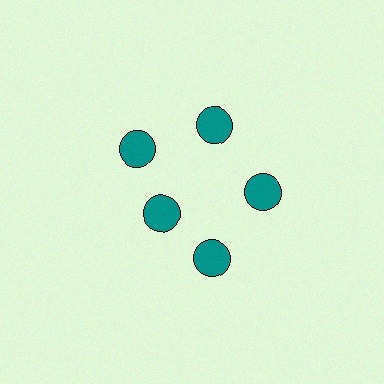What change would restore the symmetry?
The symmetry would be restored by moving it outward, back onto the ring so that all 5 circles sit at equal angles and equal distance from the center.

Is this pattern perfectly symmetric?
No. The 5 teal circles are arranged in a ring, but one element near the 8 o'clock position is pulled inward toward the center, breaking the 5-fold rotational symmetry.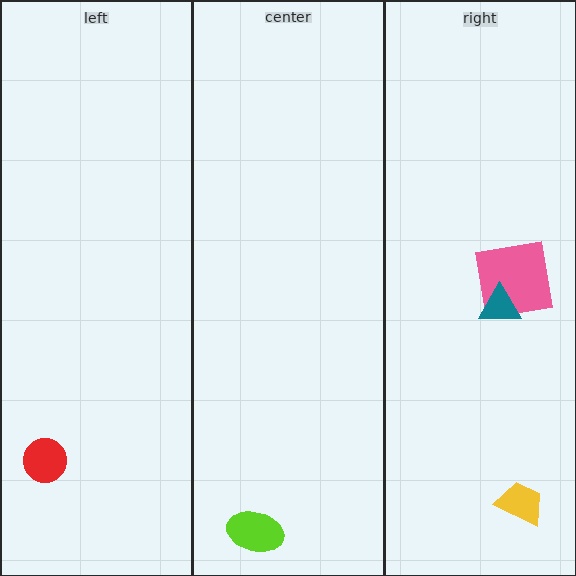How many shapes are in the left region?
1.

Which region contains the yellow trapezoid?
The right region.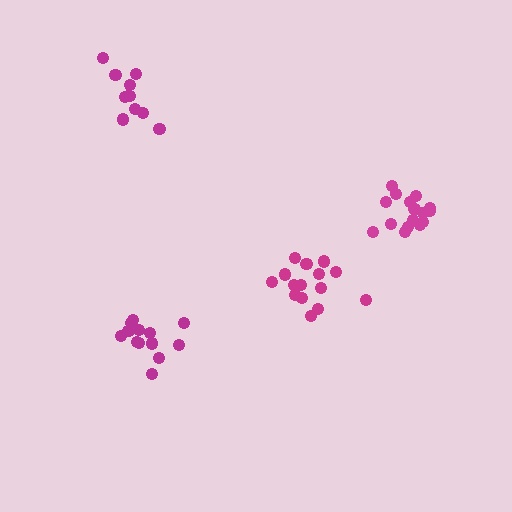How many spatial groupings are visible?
There are 4 spatial groupings.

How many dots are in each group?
Group 1: 15 dots, Group 2: 13 dots, Group 3: 16 dots, Group 4: 11 dots (55 total).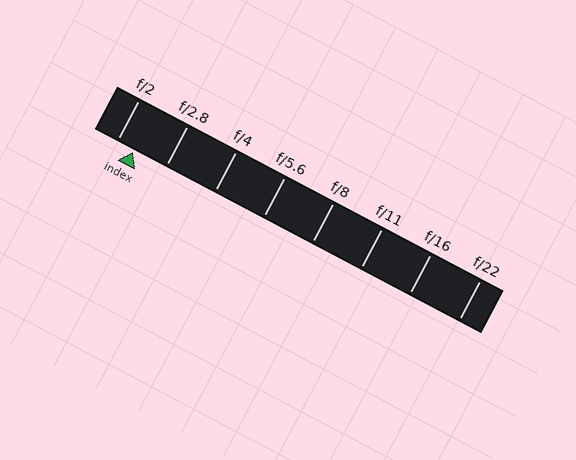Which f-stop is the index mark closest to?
The index mark is closest to f/2.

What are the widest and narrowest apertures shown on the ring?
The widest aperture shown is f/2 and the narrowest is f/22.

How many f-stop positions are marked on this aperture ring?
There are 8 f-stop positions marked.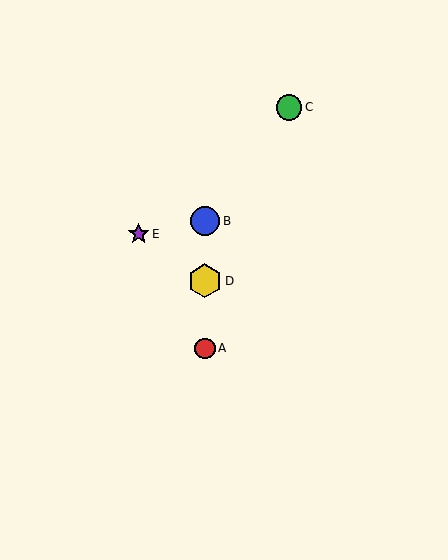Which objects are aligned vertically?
Objects A, B, D are aligned vertically.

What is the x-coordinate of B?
Object B is at x≈205.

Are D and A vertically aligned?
Yes, both are at x≈205.